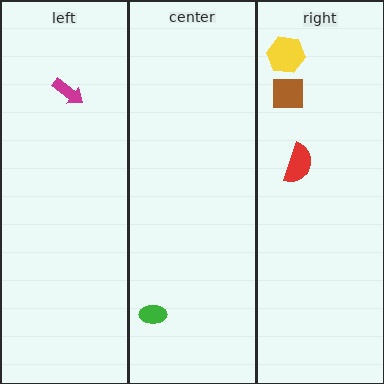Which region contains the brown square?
The right region.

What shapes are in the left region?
The magenta arrow.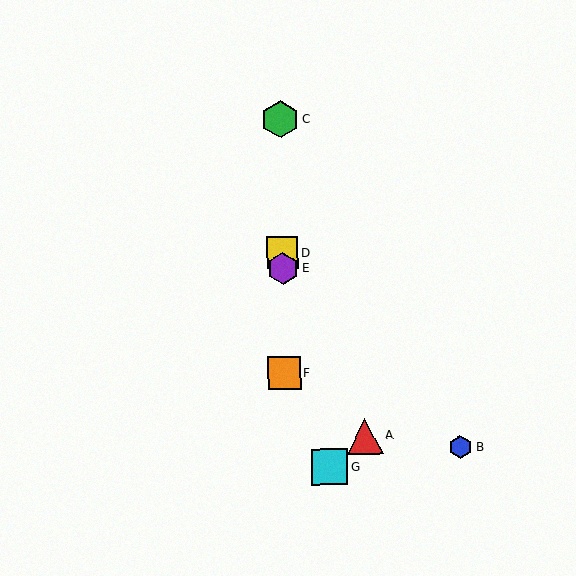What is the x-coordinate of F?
Object F is at x≈284.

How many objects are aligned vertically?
4 objects (C, D, E, F) are aligned vertically.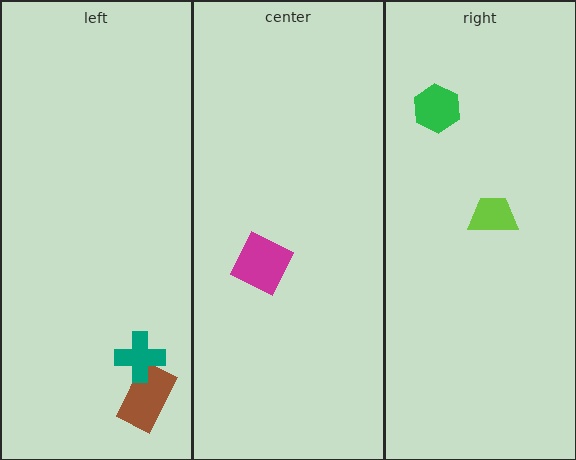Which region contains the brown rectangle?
The left region.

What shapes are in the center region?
The magenta diamond.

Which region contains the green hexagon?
The right region.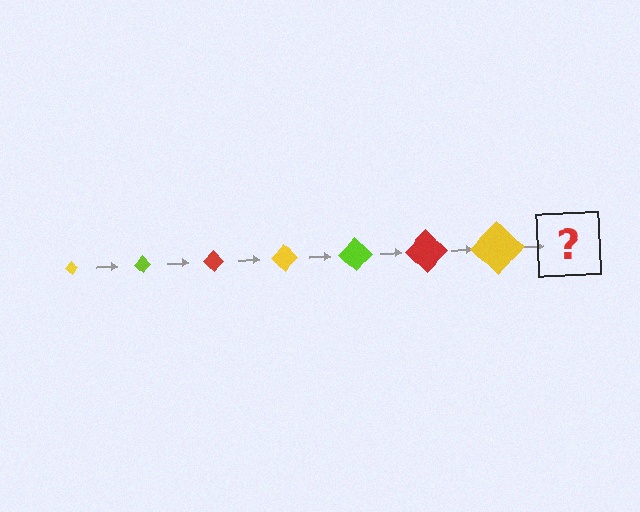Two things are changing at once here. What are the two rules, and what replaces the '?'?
The two rules are that the diamond grows larger each step and the color cycles through yellow, lime, and red. The '?' should be a lime diamond, larger than the previous one.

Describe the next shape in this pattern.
It should be a lime diamond, larger than the previous one.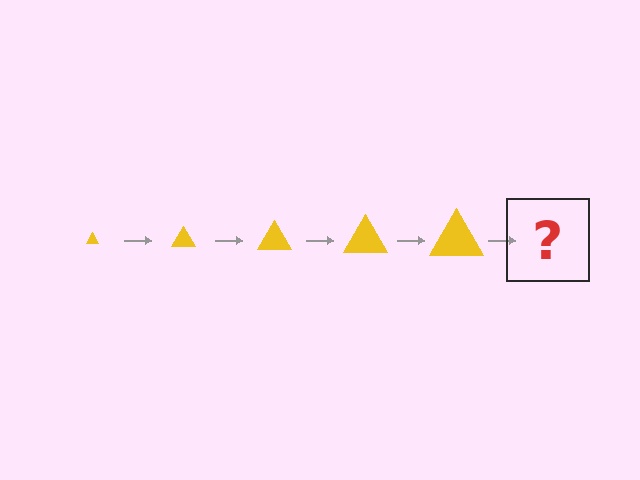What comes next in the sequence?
The next element should be a yellow triangle, larger than the previous one.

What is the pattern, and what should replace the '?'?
The pattern is that the triangle gets progressively larger each step. The '?' should be a yellow triangle, larger than the previous one.